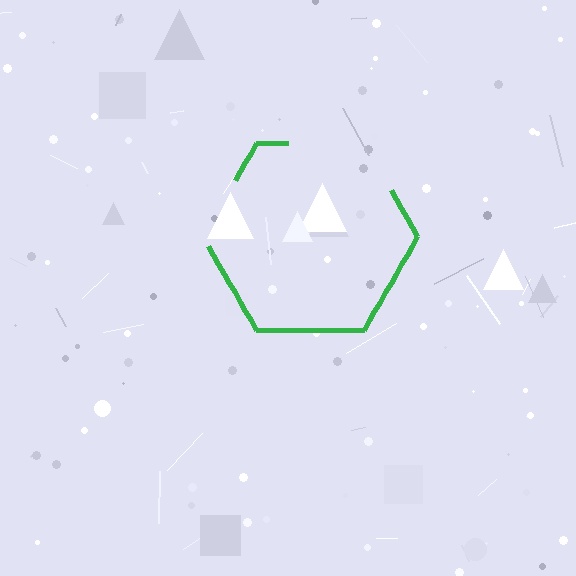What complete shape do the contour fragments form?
The contour fragments form a hexagon.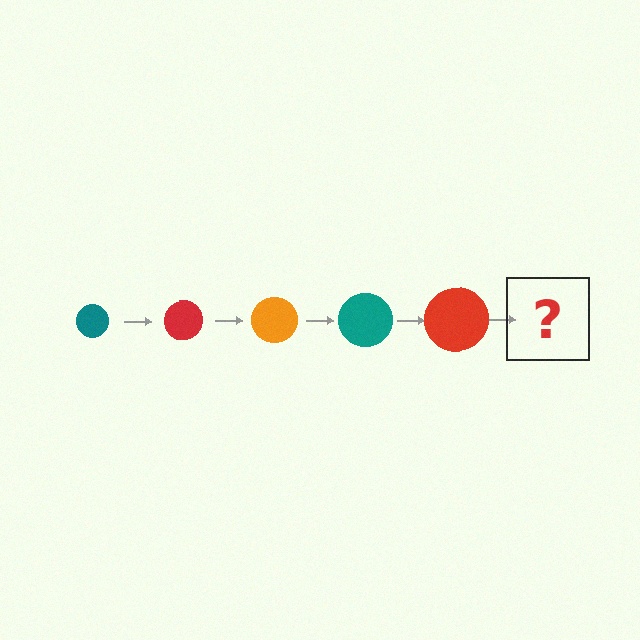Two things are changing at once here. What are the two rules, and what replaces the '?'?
The two rules are that the circle grows larger each step and the color cycles through teal, red, and orange. The '?' should be an orange circle, larger than the previous one.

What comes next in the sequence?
The next element should be an orange circle, larger than the previous one.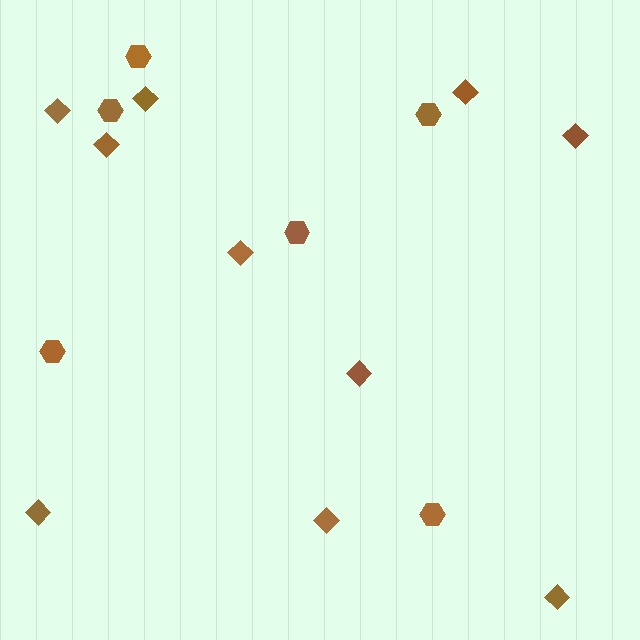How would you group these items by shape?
There are 2 groups: one group of diamonds (10) and one group of hexagons (6).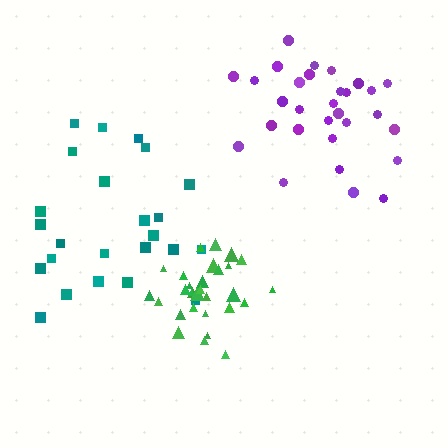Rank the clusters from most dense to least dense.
green, purple, teal.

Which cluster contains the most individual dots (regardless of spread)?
Green (30).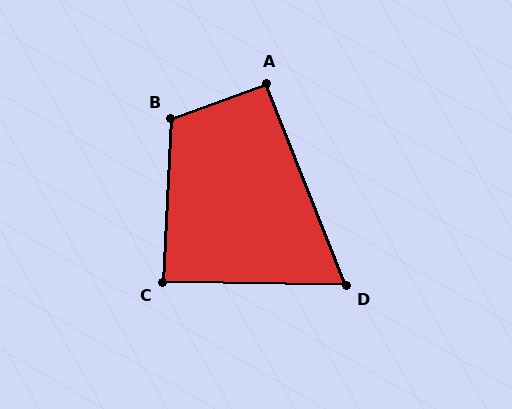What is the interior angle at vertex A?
Approximately 92 degrees (approximately right).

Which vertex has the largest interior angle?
B, at approximately 113 degrees.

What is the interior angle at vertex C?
Approximately 88 degrees (approximately right).